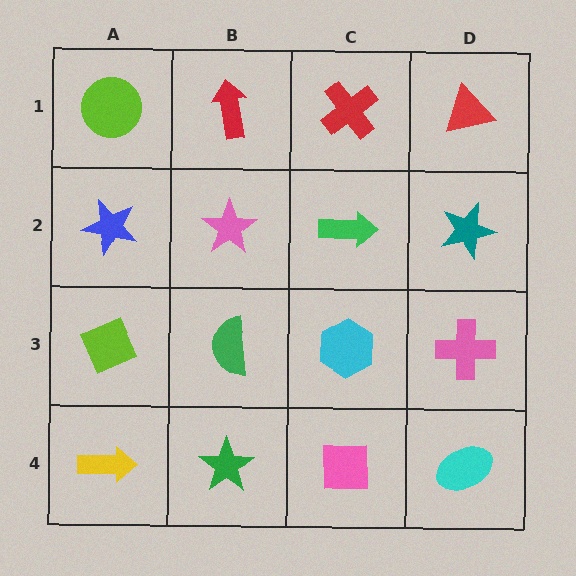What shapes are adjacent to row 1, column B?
A pink star (row 2, column B), a lime circle (row 1, column A), a red cross (row 1, column C).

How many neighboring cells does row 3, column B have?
4.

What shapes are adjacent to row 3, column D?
A teal star (row 2, column D), a cyan ellipse (row 4, column D), a cyan hexagon (row 3, column C).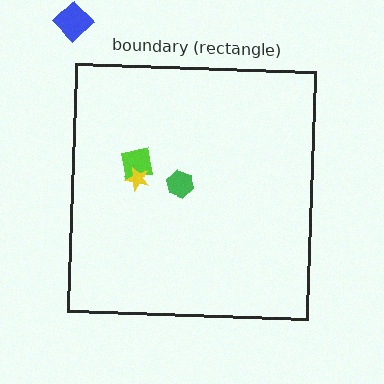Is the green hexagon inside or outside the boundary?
Inside.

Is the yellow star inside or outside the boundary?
Inside.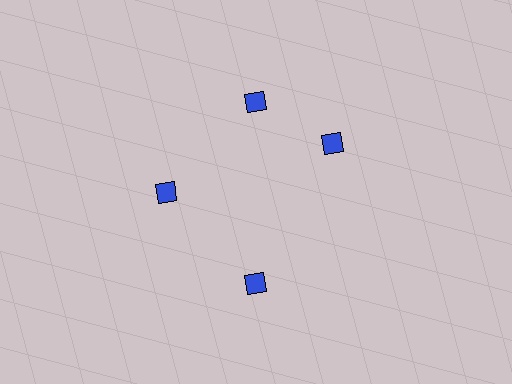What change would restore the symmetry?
The symmetry would be restored by rotating it back into even spacing with its neighbors so that all 4 diamonds sit at equal angles and equal distance from the center.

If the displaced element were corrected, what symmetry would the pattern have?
It would have 4-fold rotational symmetry — the pattern would map onto itself every 90 degrees.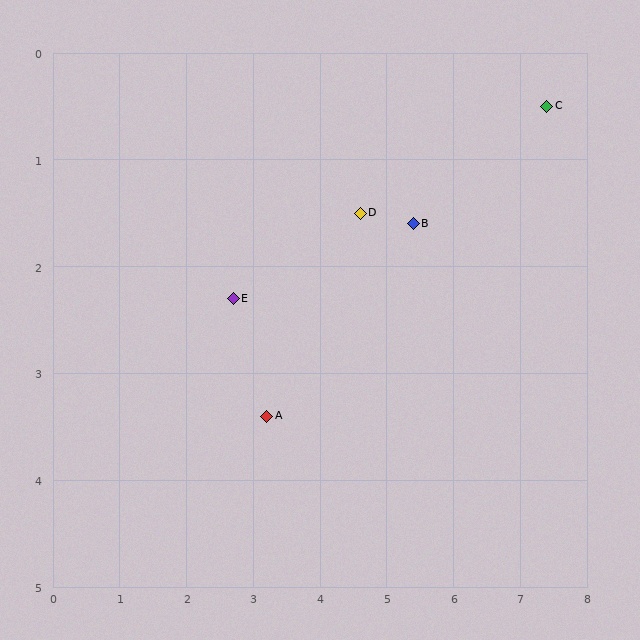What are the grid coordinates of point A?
Point A is at approximately (3.2, 3.4).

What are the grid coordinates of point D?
Point D is at approximately (4.6, 1.5).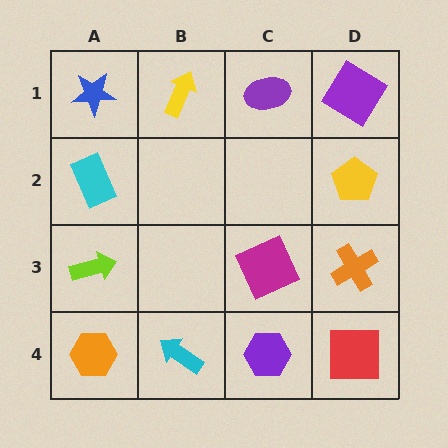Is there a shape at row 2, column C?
No, that cell is empty.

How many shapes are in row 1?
4 shapes.